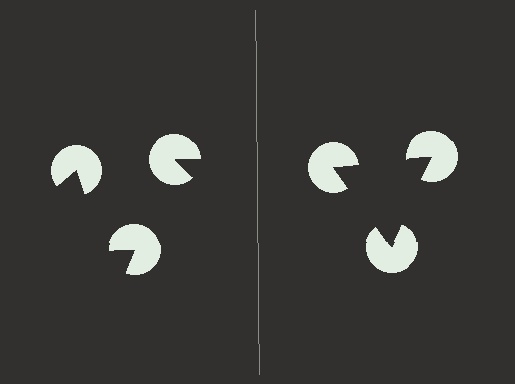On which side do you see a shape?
An illusory triangle appears on the right side. On the left side the wedge cuts are rotated, so no coherent shape forms.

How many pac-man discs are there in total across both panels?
6 — 3 on each side.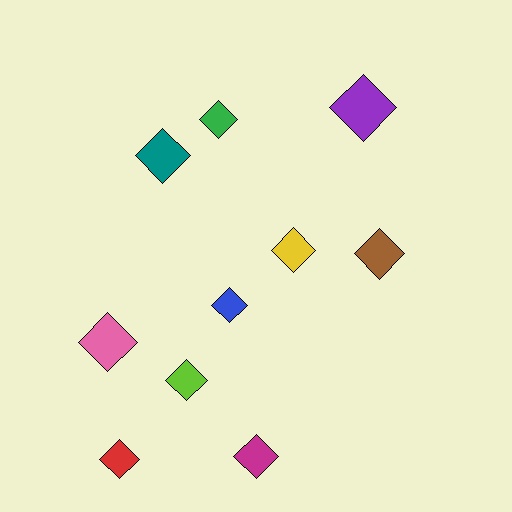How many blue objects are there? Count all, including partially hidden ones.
There is 1 blue object.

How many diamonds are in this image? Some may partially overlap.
There are 10 diamonds.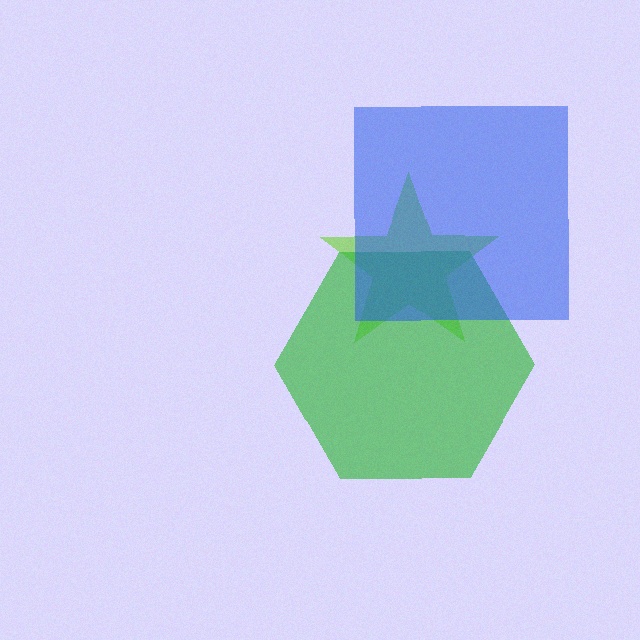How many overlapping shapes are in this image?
There are 3 overlapping shapes in the image.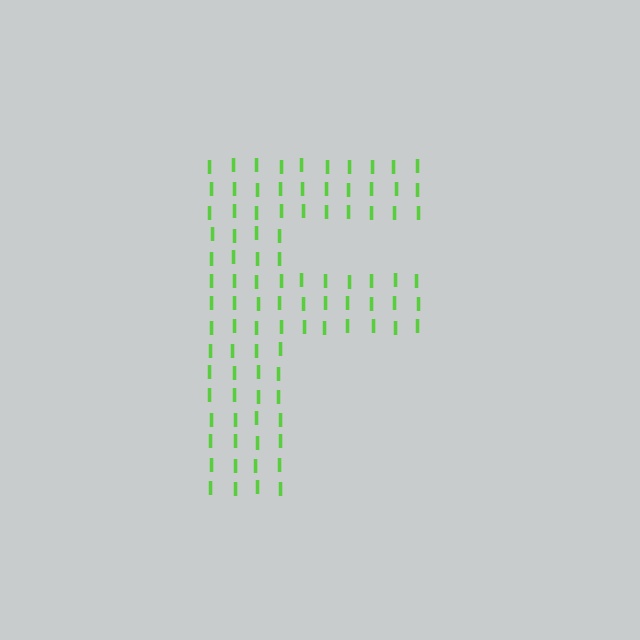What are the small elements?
The small elements are letter I's.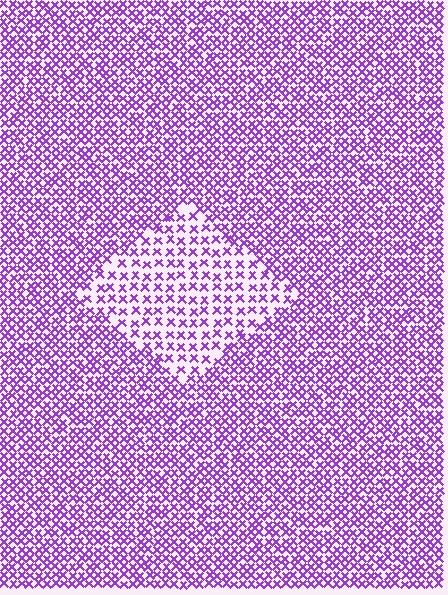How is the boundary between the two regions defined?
The boundary is defined by a change in element density (approximately 1.9x ratio). All elements are the same color, size, and shape.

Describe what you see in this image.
The image contains small purple elements arranged at two different densities. A diamond-shaped region is visible where the elements are less densely packed than the surrounding area.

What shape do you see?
I see a diamond.